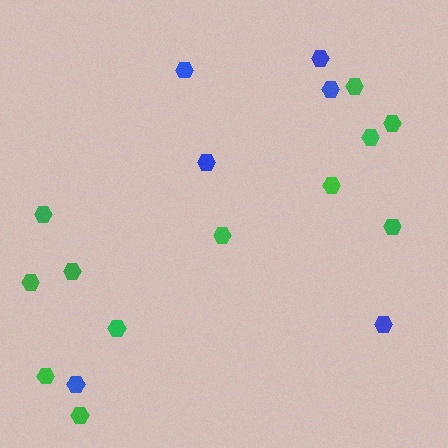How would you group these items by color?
There are 2 groups: one group of blue hexagons (6) and one group of green hexagons (12).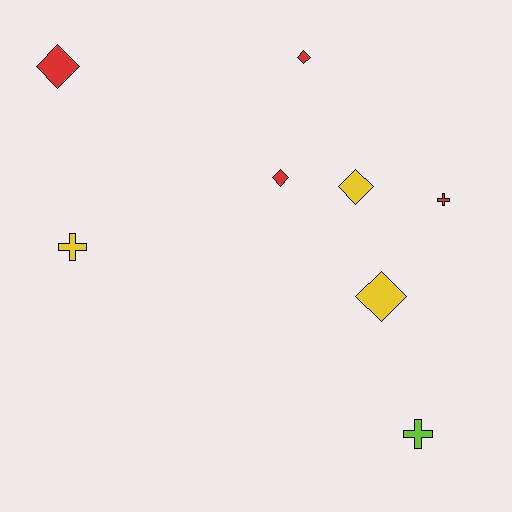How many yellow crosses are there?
There is 1 yellow cross.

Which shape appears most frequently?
Diamond, with 5 objects.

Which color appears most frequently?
Red, with 4 objects.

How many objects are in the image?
There are 8 objects.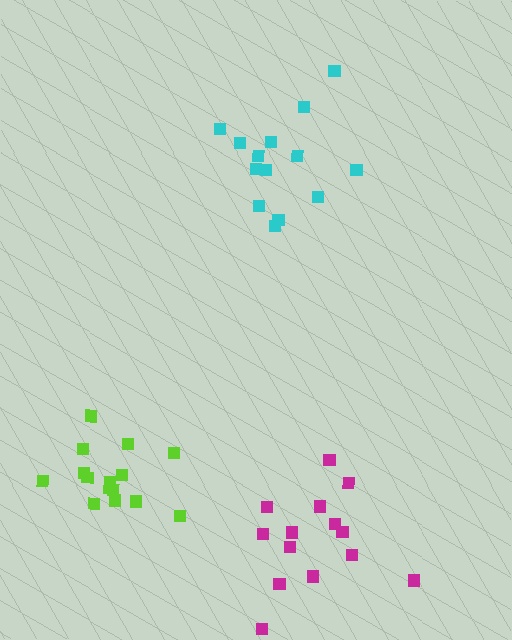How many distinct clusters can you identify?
There are 3 distinct clusters.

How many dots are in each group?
Group 1: 15 dots, Group 2: 14 dots, Group 3: 14 dots (43 total).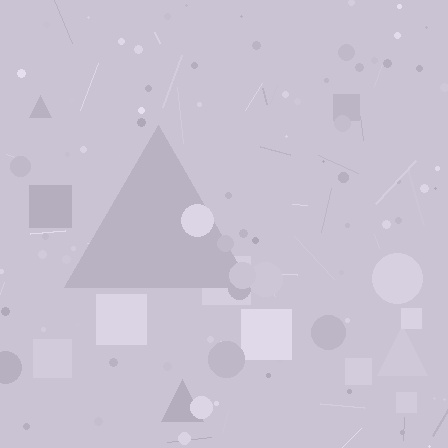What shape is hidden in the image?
A triangle is hidden in the image.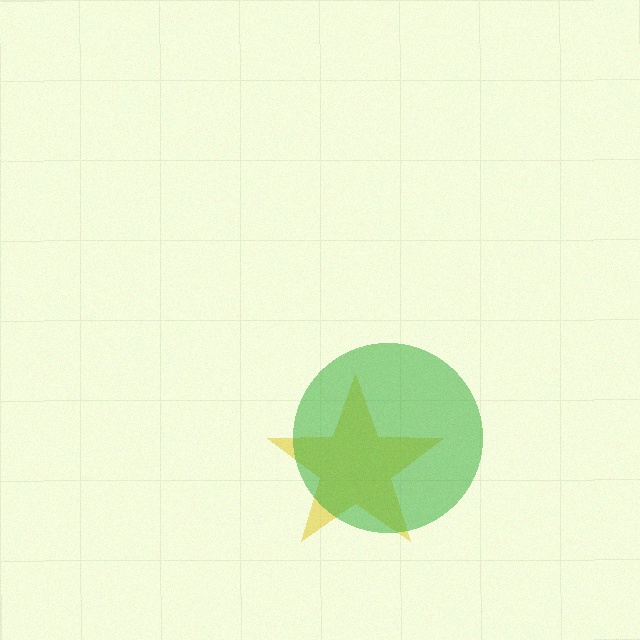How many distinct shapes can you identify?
There are 2 distinct shapes: a yellow star, a green circle.